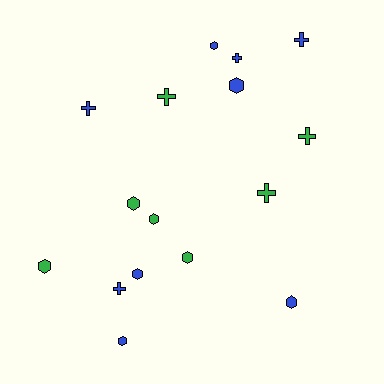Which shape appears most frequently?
Hexagon, with 9 objects.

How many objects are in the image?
There are 16 objects.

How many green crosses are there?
There are 3 green crosses.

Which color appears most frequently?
Blue, with 9 objects.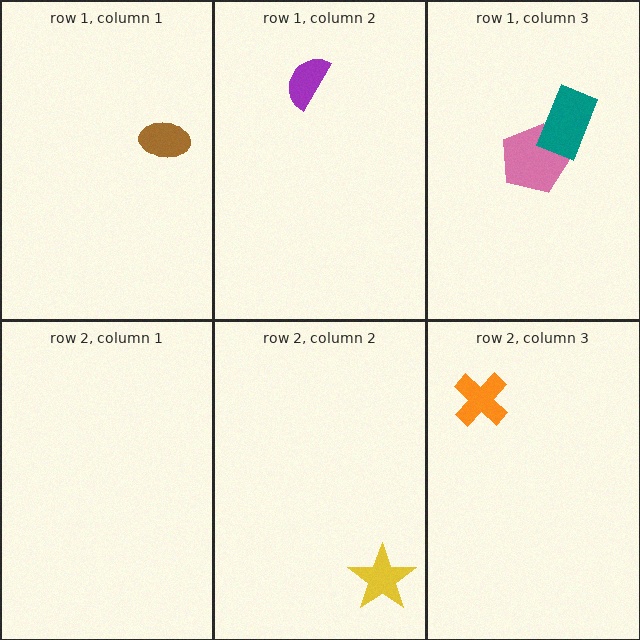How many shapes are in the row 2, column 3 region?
1.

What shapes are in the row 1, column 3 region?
The pink pentagon, the teal rectangle.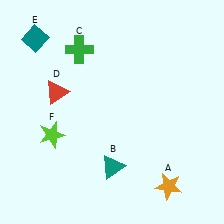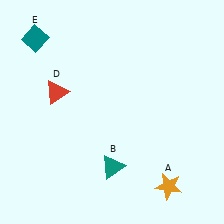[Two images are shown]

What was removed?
The lime star (F), the green cross (C) were removed in Image 2.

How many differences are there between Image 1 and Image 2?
There are 2 differences between the two images.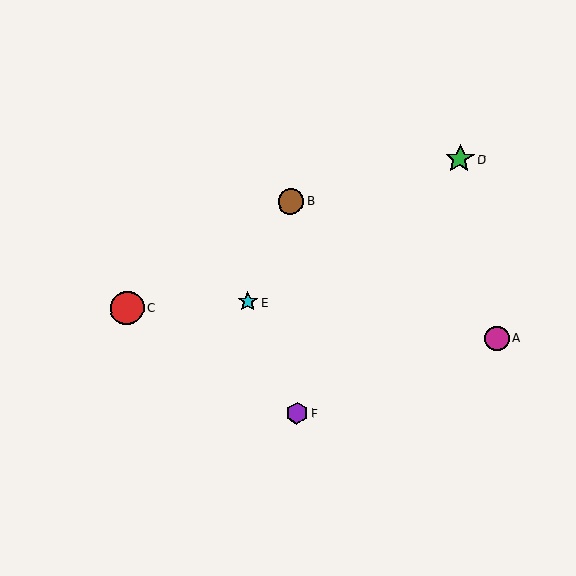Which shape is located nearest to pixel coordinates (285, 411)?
The purple hexagon (labeled F) at (297, 413) is nearest to that location.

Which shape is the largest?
The red circle (labeled C) is the largest.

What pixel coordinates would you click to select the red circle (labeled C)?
Click at (127, 308) to select the red circle C.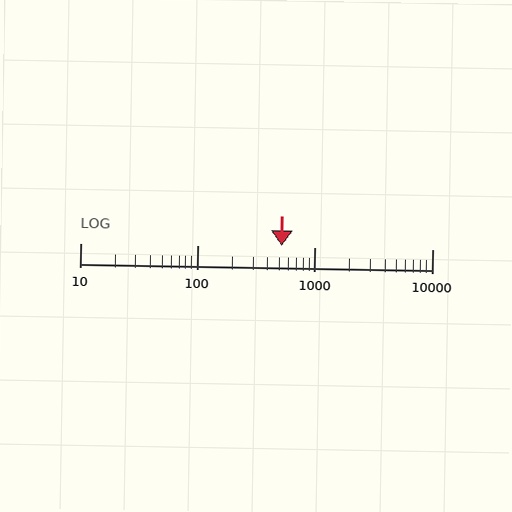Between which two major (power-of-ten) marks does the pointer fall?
The pointer is between 100 and 1000.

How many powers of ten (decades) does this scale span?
The scale spans 3 decades, from 10 to 10000.